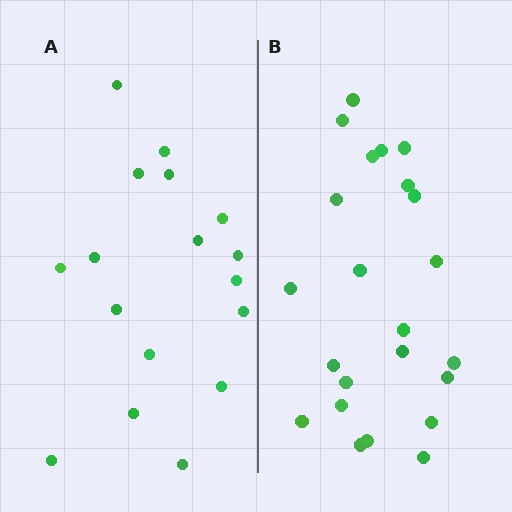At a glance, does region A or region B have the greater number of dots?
Region B (the right region) has more dots.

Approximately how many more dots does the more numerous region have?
Region B has about 6 more dots than region A.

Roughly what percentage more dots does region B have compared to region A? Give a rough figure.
About 35% more.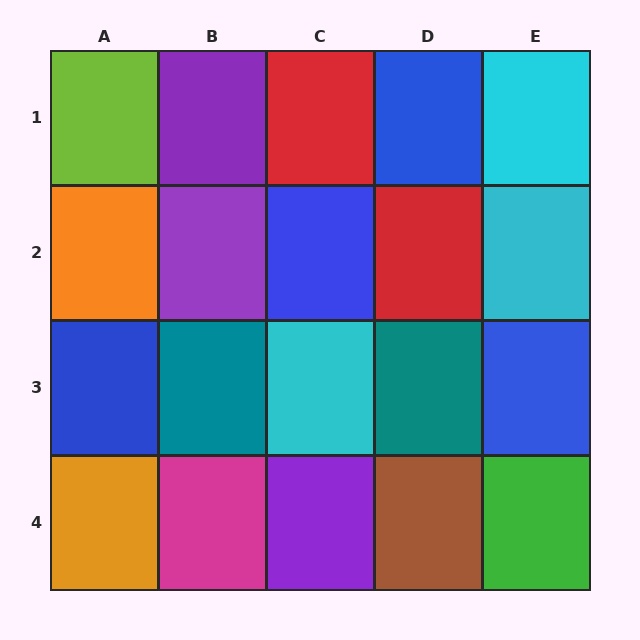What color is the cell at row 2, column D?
Red.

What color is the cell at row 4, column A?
Orange.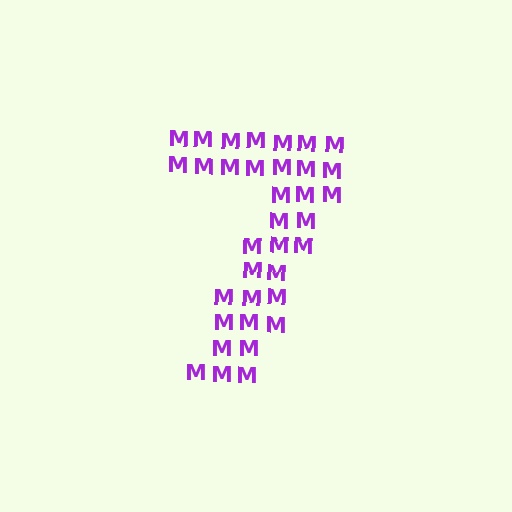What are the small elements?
The small elements are letter M's.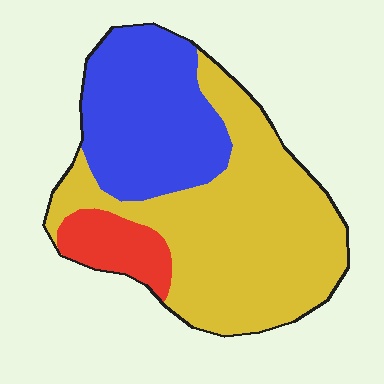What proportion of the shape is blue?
Blue takes up about one third (1/3) of the shape.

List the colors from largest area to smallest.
From largest to smallest: yellow, blue, red.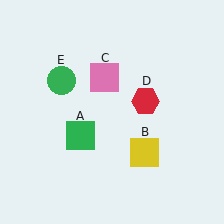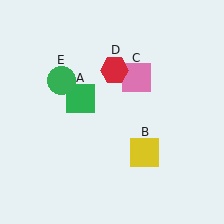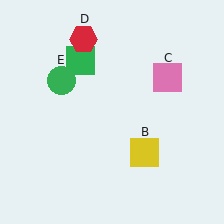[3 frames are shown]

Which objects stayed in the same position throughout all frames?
Yellow square (object B) and green circle (object E) remained stationary.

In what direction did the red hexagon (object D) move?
The red hexagon (object D) moved up and to the left.